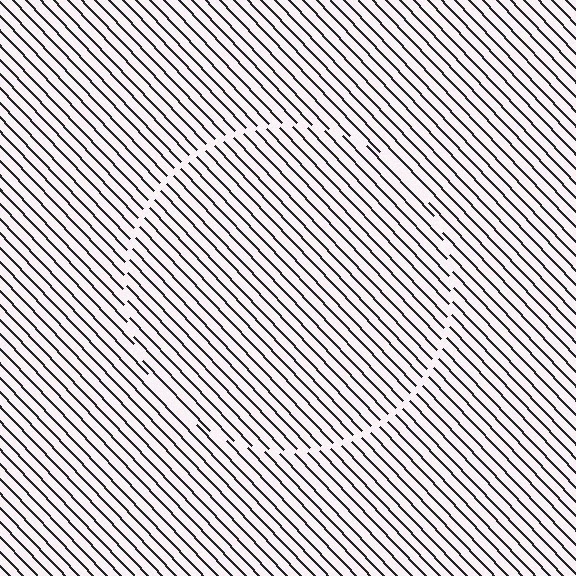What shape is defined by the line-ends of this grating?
An illusory circle. The interior of the shape contains the same grating, shifted by half a period — the contour is defined by the phase discontinuity where line-ends from the inner and outer gratings abut.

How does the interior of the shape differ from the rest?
The interior of the shape contains the same grating, shifted by half a period — the contour is defined by the phase discontinuity where line-ends from the inner and outer gratings abut.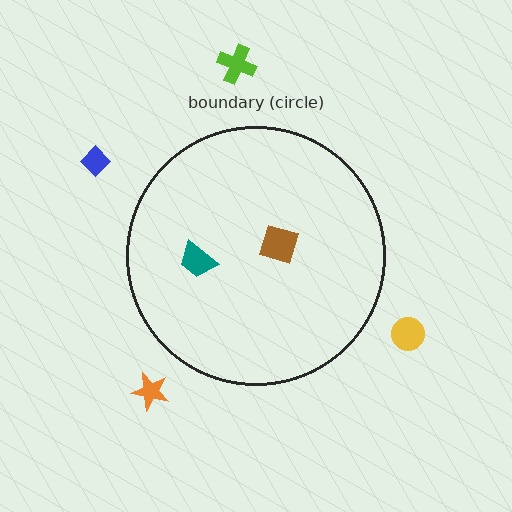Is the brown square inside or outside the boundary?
Inside.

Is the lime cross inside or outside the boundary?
Outside.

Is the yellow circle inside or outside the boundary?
Outside.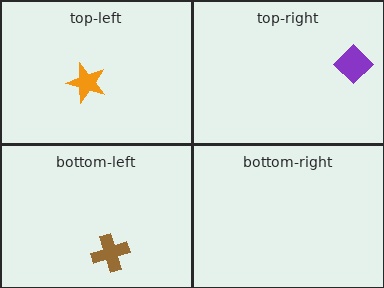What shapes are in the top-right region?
The purple diamond.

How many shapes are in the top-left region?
1.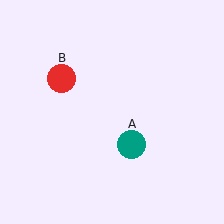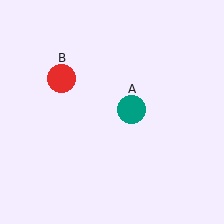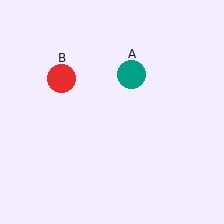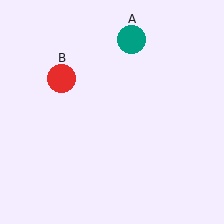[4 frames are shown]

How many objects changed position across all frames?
1 object changed position: teal circle (object A).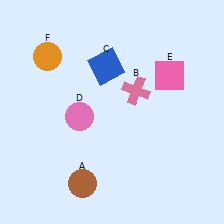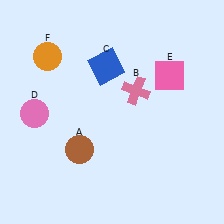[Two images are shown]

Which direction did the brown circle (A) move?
The brown circle (A) moved up.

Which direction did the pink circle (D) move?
The pink circle (D) moved left.